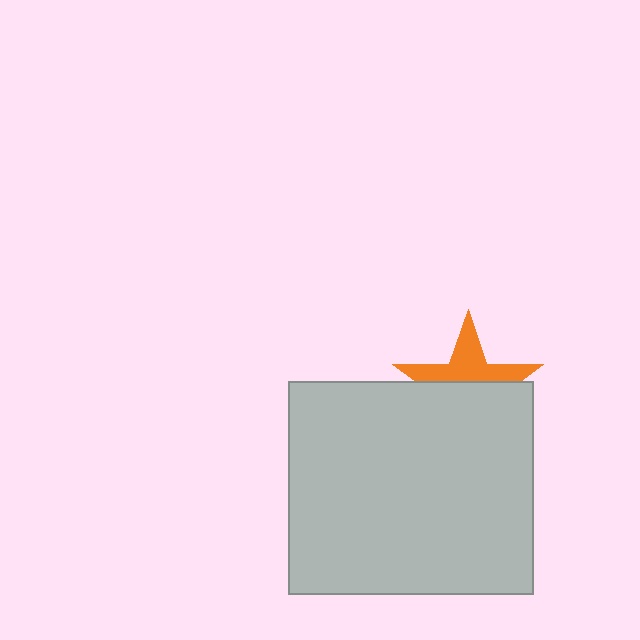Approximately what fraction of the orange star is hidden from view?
Roughly 55% of the orange star is hidden behind the light gray rectangle.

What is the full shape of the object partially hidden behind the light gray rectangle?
The partially hidden object is an orange star.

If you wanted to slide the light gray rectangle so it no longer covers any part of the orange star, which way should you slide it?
Slide it down — that is the most direct way to separate the two shapes.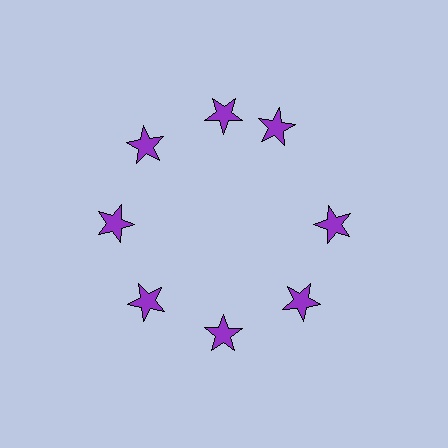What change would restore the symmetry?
The symmetry would be restored by rotating it back into even spacing with its neighbors so that all 8 stars sit at equal angles and equal distance from the center.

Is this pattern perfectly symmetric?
No. The 8 purple stars are arranged in a ring, but one element near the 2 o'clock position is rotated out of alignment along the ring, breaking the 8-fold rotational symmetry.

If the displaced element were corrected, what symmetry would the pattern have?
It would have 8-fold rotational symmetry — the pattern would map onto itself every 45 degrees.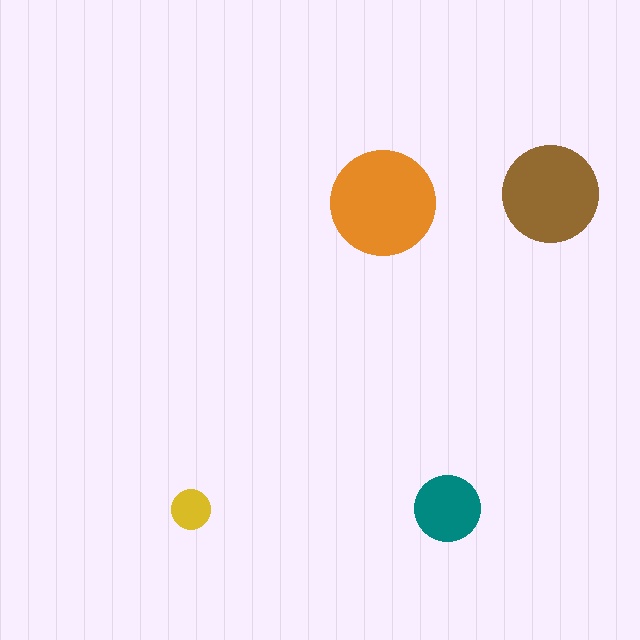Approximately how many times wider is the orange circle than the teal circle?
About 1.5 times wider.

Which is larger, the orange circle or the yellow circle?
The orange one.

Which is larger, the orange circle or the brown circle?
The orange one.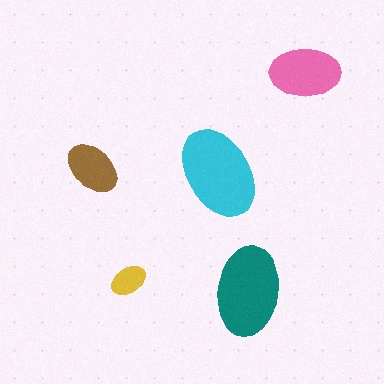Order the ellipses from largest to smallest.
the cyan one, the teal one, the pink one, the brown one, the yellow one.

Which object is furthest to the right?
The pink ellipse is rightmost.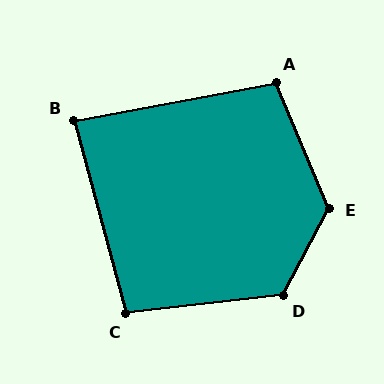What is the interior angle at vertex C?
Approximately 99 degrees (obtuse).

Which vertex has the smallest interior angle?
B, at approximately 86 degrees.